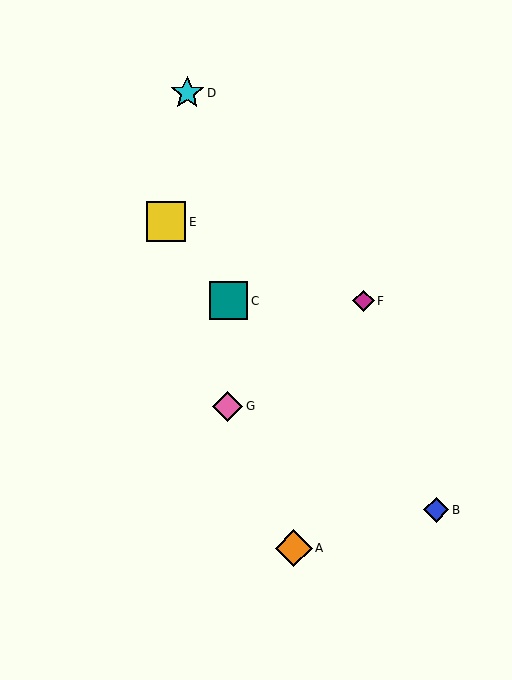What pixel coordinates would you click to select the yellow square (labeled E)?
Click at (166, 222) to select the yellow square E.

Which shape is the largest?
The yellow square (labeled E) is the largest.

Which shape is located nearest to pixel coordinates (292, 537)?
The orange diamond (labeled A) at (294, 548) is nearest to that location.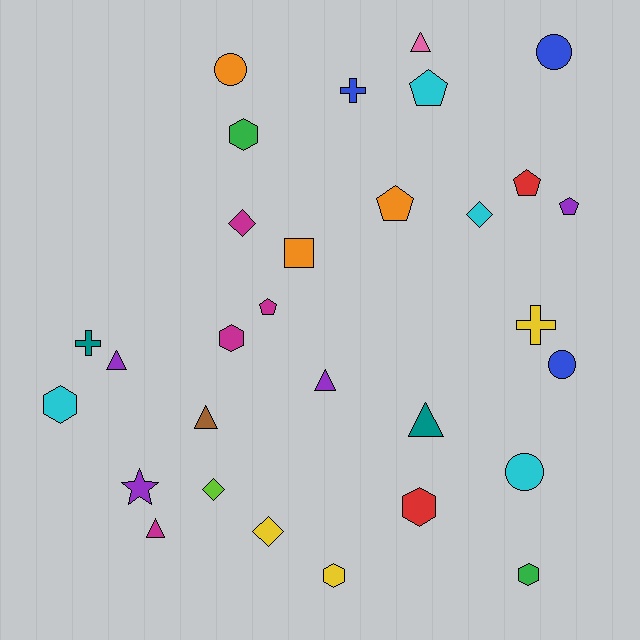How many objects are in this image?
There are 30 objects.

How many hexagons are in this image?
There are 6 hexagons.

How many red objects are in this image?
There are 2 red objects.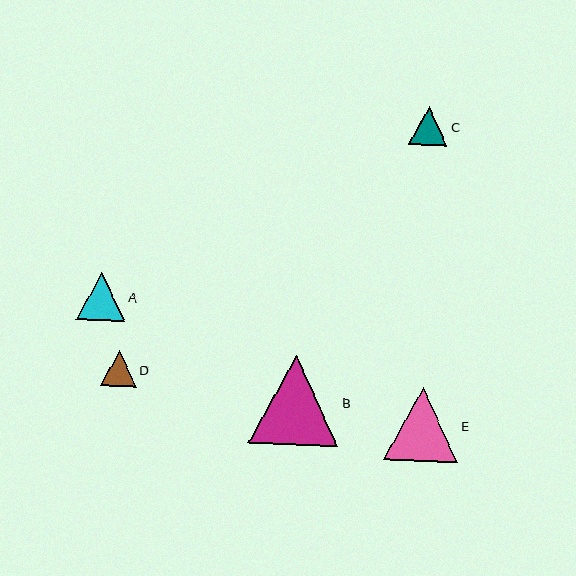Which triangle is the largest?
Triangle B is the largest with a size of approximately 89 pixels.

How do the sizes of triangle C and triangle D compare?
Triangle C and triangle D are approximately the same size.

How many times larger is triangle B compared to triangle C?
Triangle B is approximately 2.3 times the size of triangle C.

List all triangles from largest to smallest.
From largest to smallest: B, E, A, C, D.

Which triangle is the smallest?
Triangle D is the smallest with a size of approximately 36 pixels.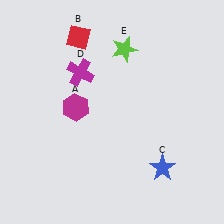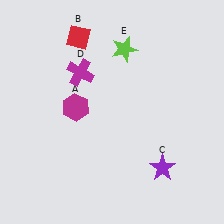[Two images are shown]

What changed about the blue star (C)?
In Image 1, C is blue. In Image 2, it changed to purple.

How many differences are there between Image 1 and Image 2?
There is 1 difference between the two images.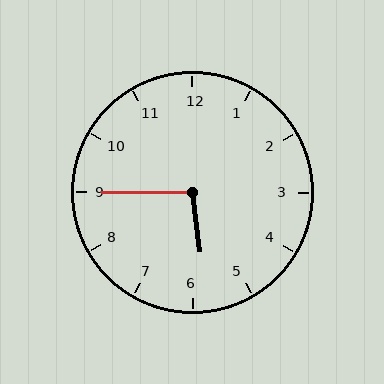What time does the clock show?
5:45.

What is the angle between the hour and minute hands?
Approximately 98 degrees.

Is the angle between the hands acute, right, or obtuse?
It is obtuse.